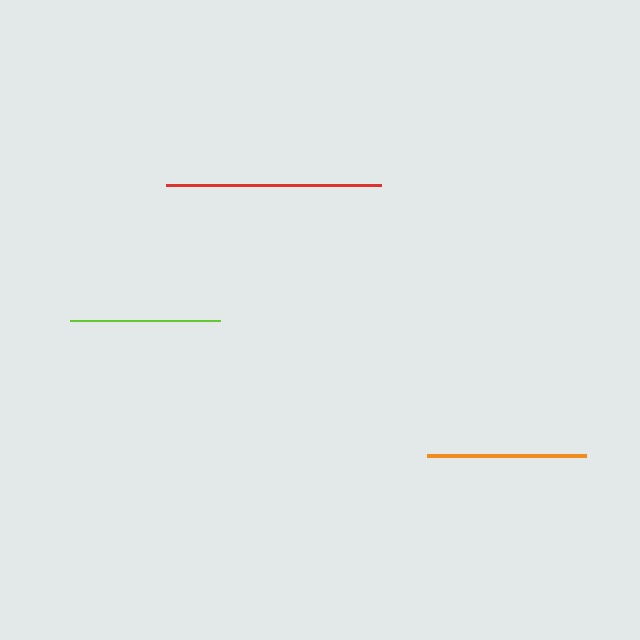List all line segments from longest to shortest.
From longest to shortest: red, orange, lime.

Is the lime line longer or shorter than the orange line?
The orange line is longer than the lime line.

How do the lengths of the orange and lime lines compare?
The orange and lime lines are approximately the same length.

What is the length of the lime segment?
The lime segment is approximately 150 pixels long.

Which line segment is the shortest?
The lime line is the shortest at approximately 150 pixels.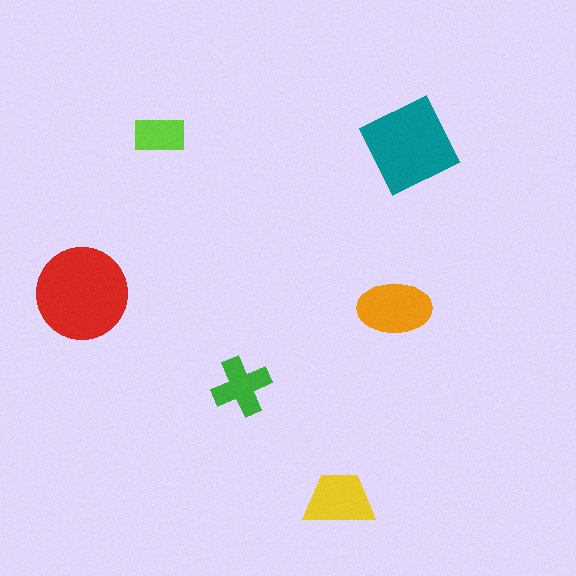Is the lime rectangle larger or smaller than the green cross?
Smaller.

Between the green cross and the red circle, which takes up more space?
The red circle.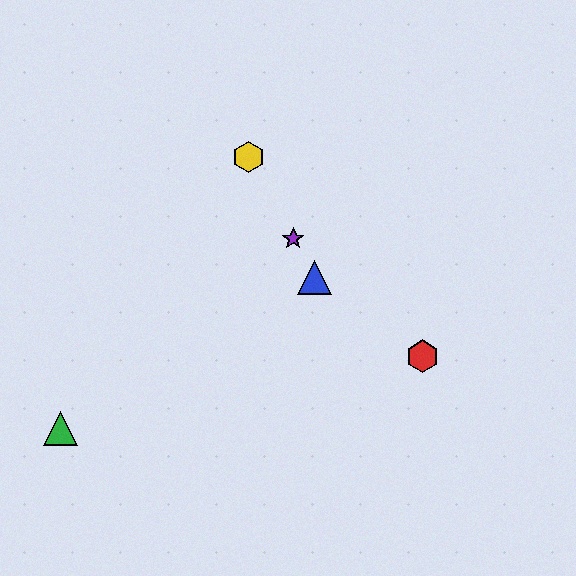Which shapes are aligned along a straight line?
The blue triangle, the yellow hexagon, the purple star are aligned along a straight line.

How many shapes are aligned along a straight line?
3 shapes (the blue triangle, the yellow hexagon, the purple star) are aligned along a straight line.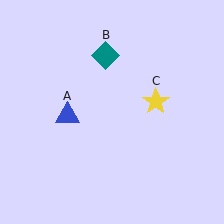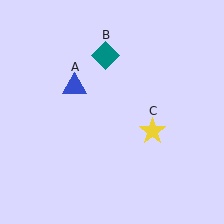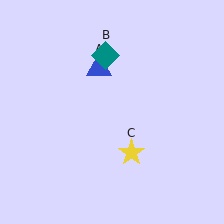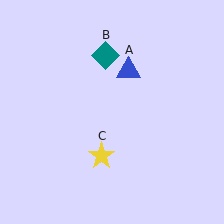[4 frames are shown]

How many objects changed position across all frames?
2 objects changed position: blue triangle (object A), yellow star (object C).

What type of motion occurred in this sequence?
The blue triangle (object A), yellow star (object C) rotated clockwise around the center of the scene.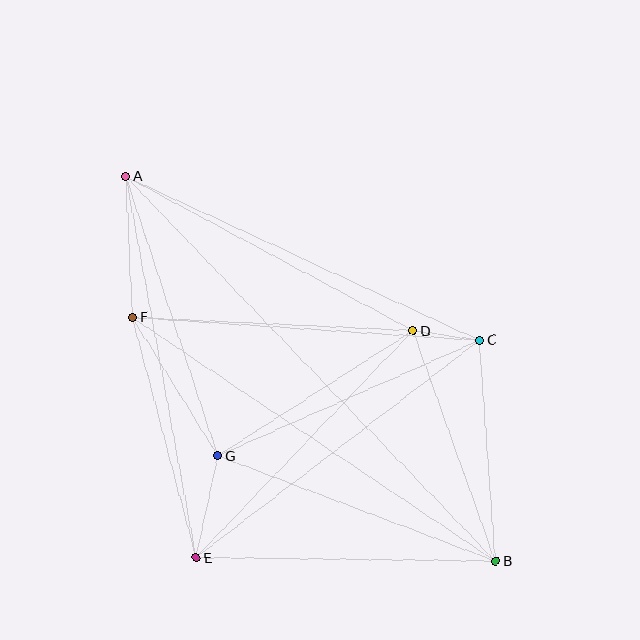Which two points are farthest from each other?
Points A and B are farthest from each other.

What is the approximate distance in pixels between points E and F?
The distance between E and F is approximately 249 pixels.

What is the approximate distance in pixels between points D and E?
The distance between D and E is approximately 314 pixels.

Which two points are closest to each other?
Points C and D are closest to each other.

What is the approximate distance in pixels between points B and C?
The distance between B and C is approximately 222 pixels.